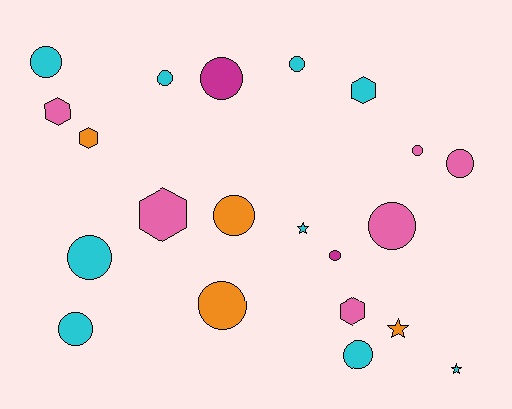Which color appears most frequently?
Cyan, with 9 objects.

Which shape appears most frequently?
Circle, with 13 objects.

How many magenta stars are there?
There are no magenta stars.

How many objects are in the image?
There are 21 objects.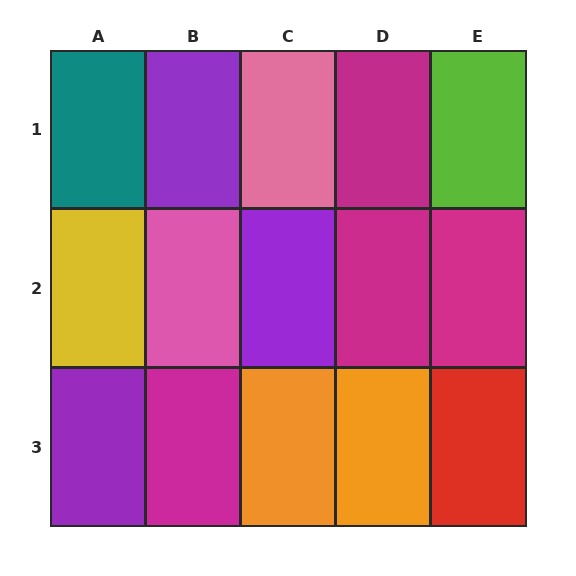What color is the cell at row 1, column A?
Teal.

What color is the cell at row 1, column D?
Magenta.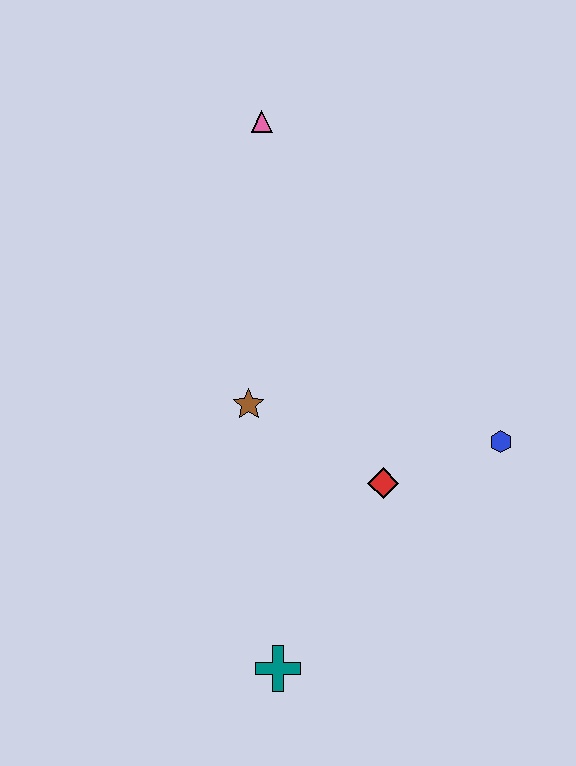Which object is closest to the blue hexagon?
The red diamond is closest to the blue hexagon.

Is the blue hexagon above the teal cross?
Yes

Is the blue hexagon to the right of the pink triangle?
Yes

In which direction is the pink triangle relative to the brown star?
The pink triangle is above the brown star.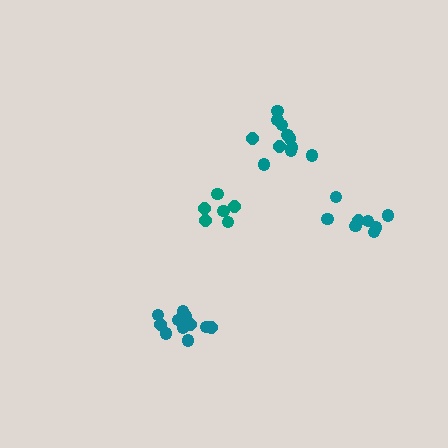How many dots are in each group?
Group 1: 11 dots, Group 2: 11 dots, Group 3: 8 dots, Group 4: 6 dots (36 total).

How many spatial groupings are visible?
There are 4 spatial groupings.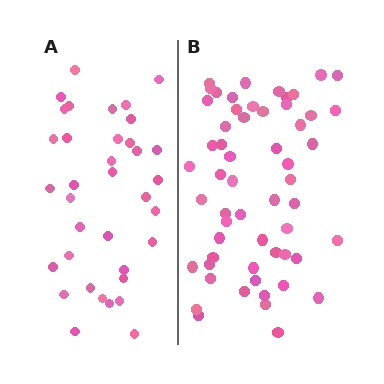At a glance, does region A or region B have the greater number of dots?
Region B (the right region) has more dots.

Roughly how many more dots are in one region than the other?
Region B has approximately 20 more dots than region A.